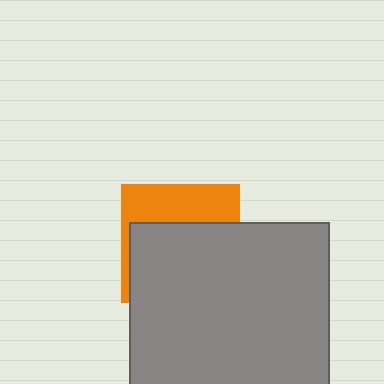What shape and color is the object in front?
The object in front is a gray rectangle.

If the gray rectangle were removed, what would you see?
You would see the complete orange square.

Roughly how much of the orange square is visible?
A small part of it is visible (roughly 36%).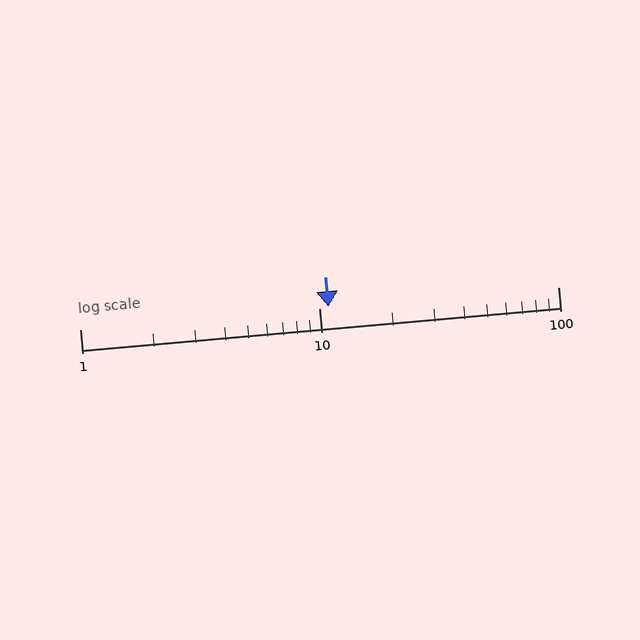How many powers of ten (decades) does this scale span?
The scale spans 2 decades, from 1 to 100.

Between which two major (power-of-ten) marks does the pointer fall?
The pointer is between 10 and 100.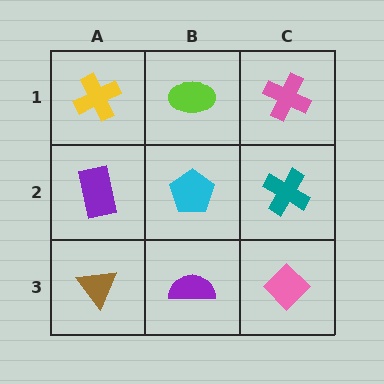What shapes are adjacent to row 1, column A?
A purple rectangle (row 2, column A), a lime ellipse (row 1, column B).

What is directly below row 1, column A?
A purple rectangle.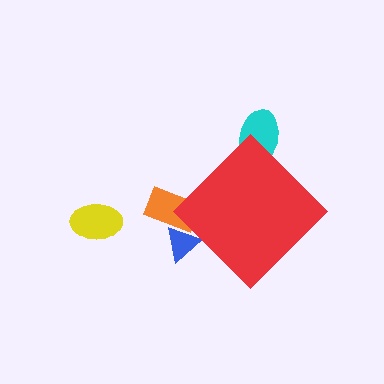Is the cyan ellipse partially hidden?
Yes, the cyan ellipse is partially hidden behind the red diamond.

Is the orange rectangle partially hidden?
Yes, the orange rectangle is partially hidden behind the red diamond.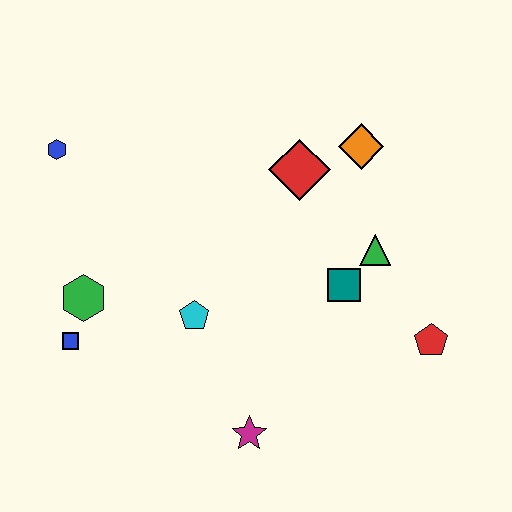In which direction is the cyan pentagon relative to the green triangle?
The cyan pentagon is to the left of the green triangle.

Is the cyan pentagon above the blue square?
Yes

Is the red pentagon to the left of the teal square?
No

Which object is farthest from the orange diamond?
The blue square is farthest from the orange diamond.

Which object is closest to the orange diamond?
The red diamond is closest to the orange diamond.